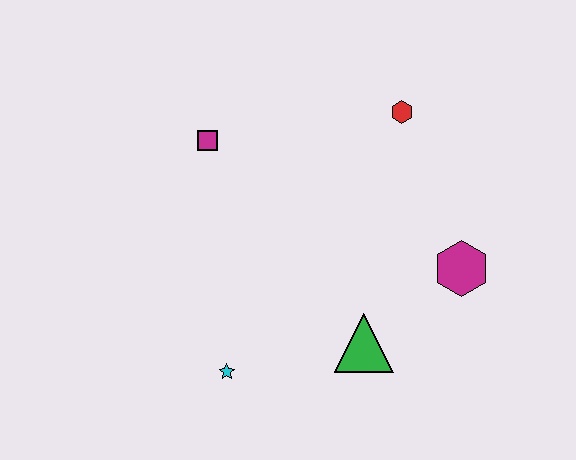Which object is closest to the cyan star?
The green triangle is closest to the cyan star.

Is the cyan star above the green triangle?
No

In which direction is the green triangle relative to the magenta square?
The green triangle is below the magenta square.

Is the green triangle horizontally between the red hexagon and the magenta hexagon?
No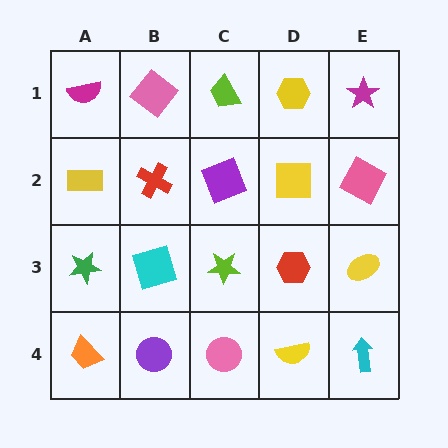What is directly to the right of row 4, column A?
A purple circle.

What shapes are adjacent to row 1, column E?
A pink square (row 2, column E), a yellow hexagon (row 1, column D).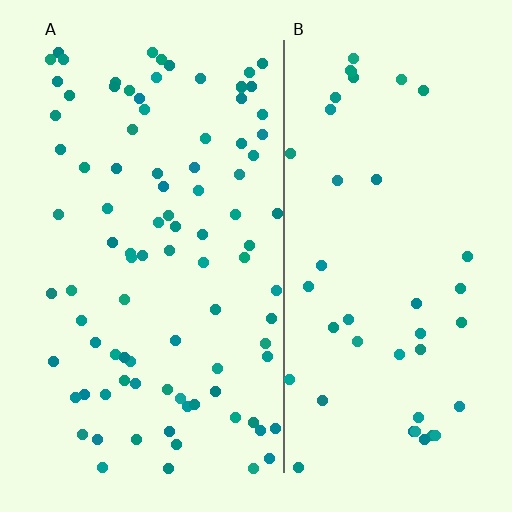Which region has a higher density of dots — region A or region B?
A (the left).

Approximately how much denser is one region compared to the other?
Approximately 2.1× — region A over region B.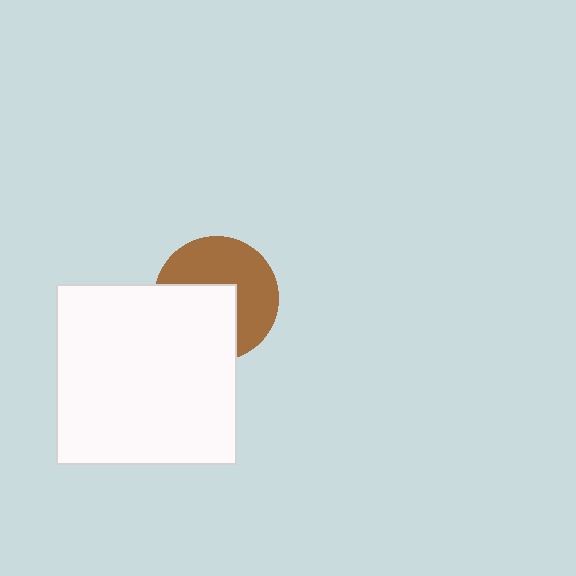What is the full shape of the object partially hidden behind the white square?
The partially hidden object is a brown circle.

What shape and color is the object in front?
The object in front is a white square.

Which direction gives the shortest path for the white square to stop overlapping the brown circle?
Moving toward the lower-left gives the shortest separation.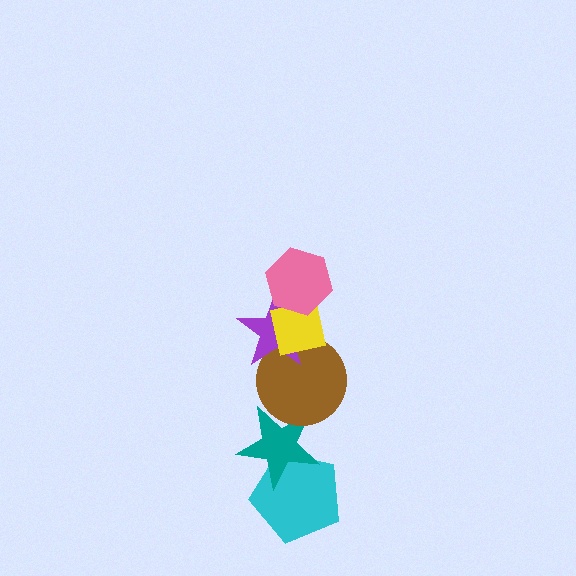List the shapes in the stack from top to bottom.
From top to bottom: the pink hexagon, the yellow square, the purple star, the brown circle, the teal star, the cyan pentagon.